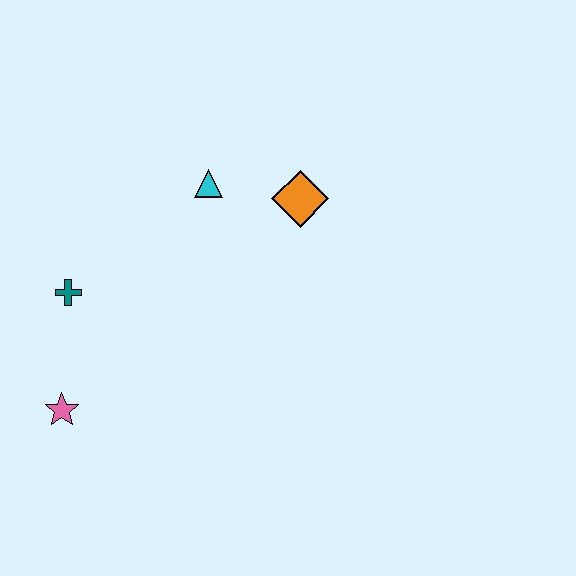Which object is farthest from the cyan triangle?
The pink star is farthest from the cyan triangle.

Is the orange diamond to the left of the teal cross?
No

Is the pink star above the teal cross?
No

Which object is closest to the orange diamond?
The cyan triangle is closest to the orange diamond.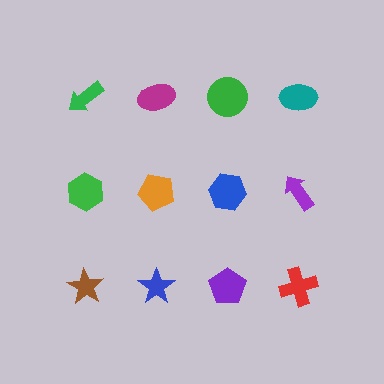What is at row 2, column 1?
A green hexagon.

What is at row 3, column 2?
A blue star.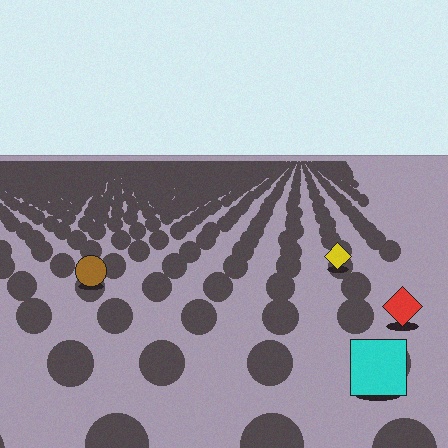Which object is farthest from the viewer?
The yellow diamond is farthest from the viewer. It appears smaller and the ground texture around it is denser.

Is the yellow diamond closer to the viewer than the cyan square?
No. The cyan square is closer — you can tell from the texture gradient: the ground texture is coarser near it.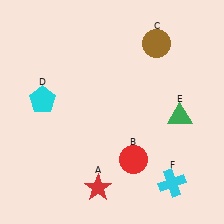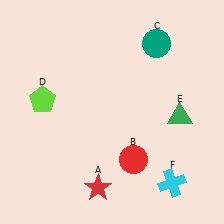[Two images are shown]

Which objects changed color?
C changed from brown to teal. D changed from cyan to lime.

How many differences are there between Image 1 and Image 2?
There are 2 differences between the two images.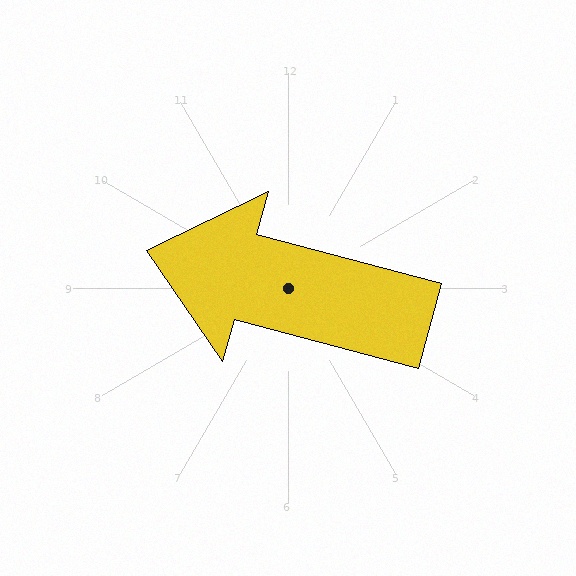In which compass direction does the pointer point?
West.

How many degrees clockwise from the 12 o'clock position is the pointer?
Approximately 285 degrees.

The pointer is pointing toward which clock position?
Roughly 9 o'clock.